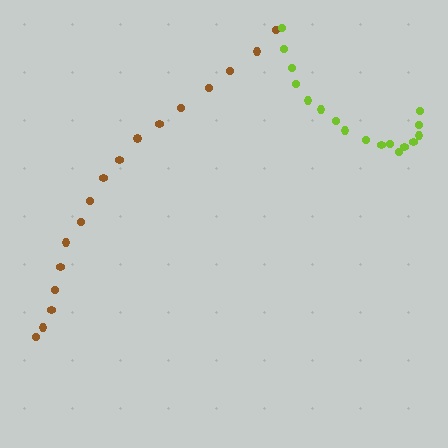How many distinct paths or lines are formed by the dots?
There are 2 distinct paths.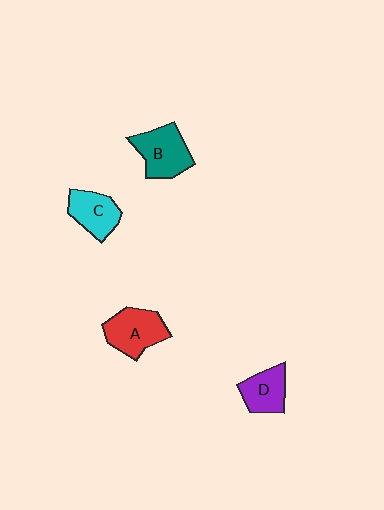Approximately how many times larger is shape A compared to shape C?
Approximately 1.2 times.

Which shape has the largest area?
Shape B (teal).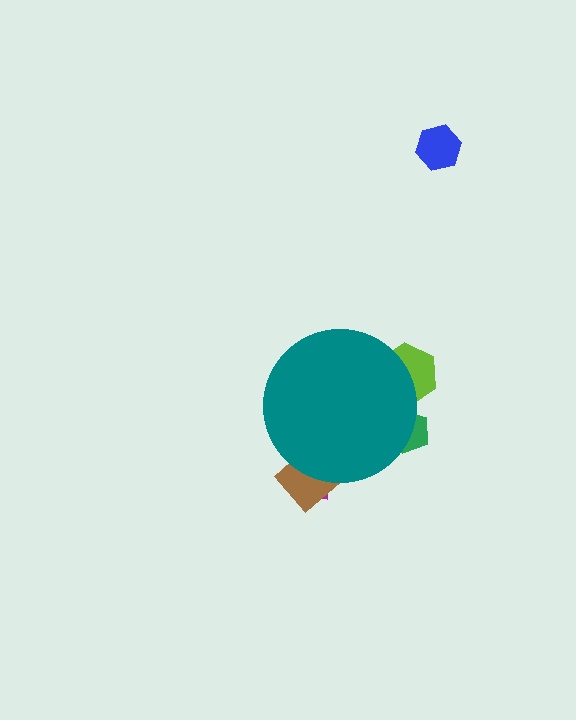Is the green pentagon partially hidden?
Yes, the green pentagon is partially hidden behind the teal circle.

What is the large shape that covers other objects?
A teal circle.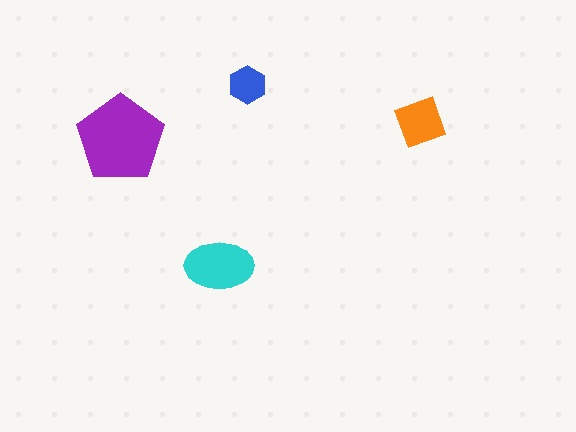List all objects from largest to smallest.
The purple pentagon, the cyan ellipse, the orange diamond, the blue hexagon.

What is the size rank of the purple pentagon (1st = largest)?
1st.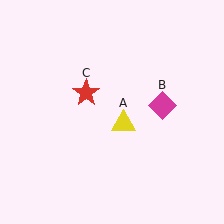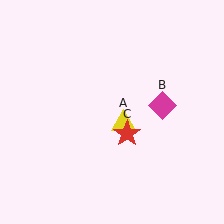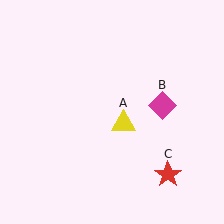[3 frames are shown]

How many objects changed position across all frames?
1 object changed position: red star (object C).